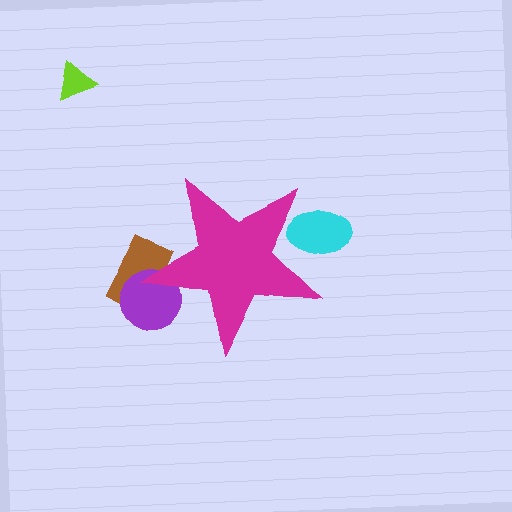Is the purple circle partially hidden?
Yes, the purple circle is partially hidden behind the magenta star.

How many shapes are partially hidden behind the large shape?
3 shapes are partially hidden.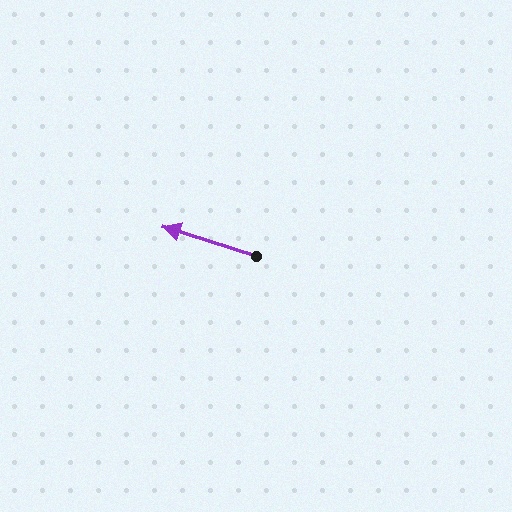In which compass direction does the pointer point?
West.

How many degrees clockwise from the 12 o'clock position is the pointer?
Approximately 288 degrees.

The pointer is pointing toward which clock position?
Roughly 10 o'clock.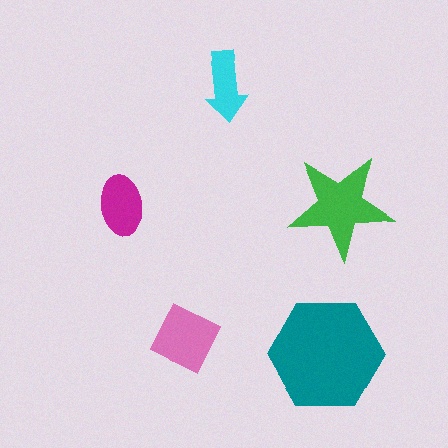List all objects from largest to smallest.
The teal hexagon, the green star, the pink diamond, the magenta ellipse, the cyan arrow.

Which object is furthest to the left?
The magenta ellipse is leftmost.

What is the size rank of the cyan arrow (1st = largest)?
5th.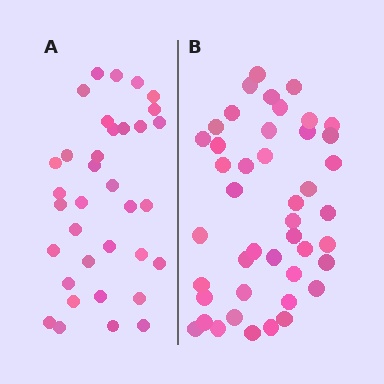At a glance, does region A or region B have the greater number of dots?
Region B (the right region) has more dots.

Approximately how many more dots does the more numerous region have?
Region B has roughly 8 or so more dots than region A.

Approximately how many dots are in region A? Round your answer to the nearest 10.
About 40 dots. (The exact count is 35, which rounds to 40.)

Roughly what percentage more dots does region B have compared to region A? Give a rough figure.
About 25% more.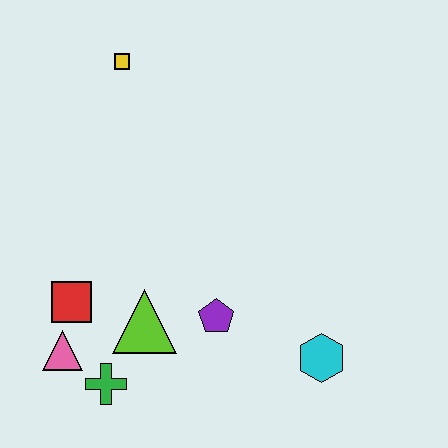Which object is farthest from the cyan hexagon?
The yellow square is farthest from the cyan hexagon.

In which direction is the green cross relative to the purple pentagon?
The green cross is to the left of the purple pentagon.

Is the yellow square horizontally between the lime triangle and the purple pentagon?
No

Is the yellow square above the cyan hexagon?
Yes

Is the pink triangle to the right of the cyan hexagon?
No